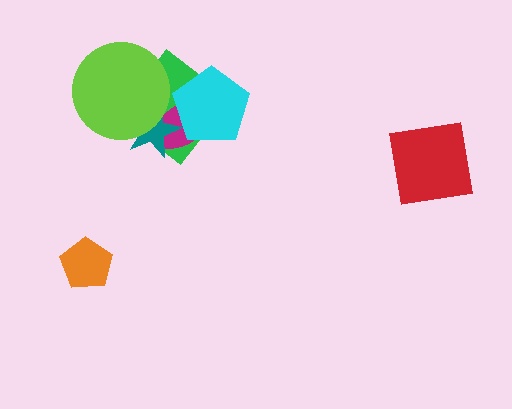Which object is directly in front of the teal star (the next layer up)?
The cyan pentagon is directly in front of the teal star.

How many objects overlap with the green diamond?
4 objects overlap with the green diamond.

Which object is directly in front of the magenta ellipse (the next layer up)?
The teal star is directly in front of the magenta ellipse.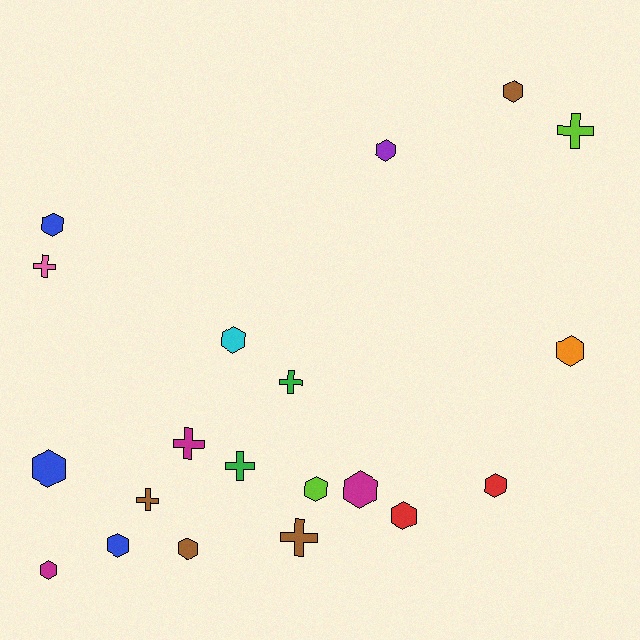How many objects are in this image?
There are 20 objects.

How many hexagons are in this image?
There are 13 hexagons.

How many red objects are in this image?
There are 2 red objects.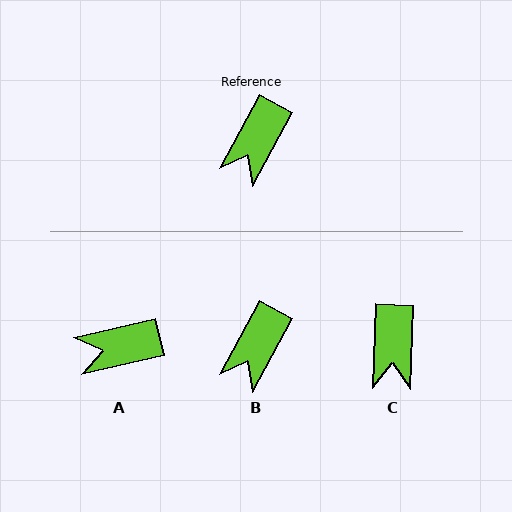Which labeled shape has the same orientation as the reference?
B.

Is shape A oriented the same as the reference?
No, it is off by about 49 degrees.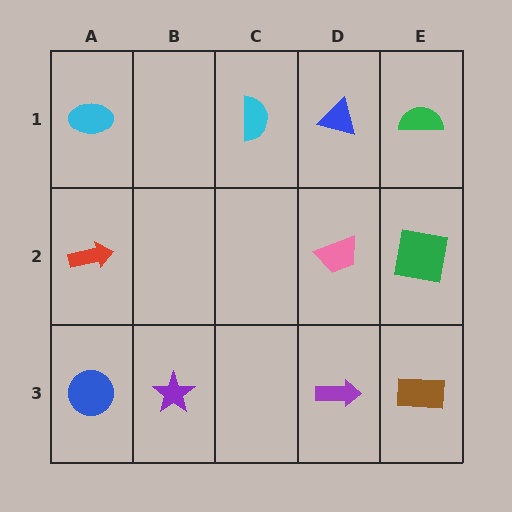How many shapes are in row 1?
4 shapes.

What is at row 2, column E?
A green square.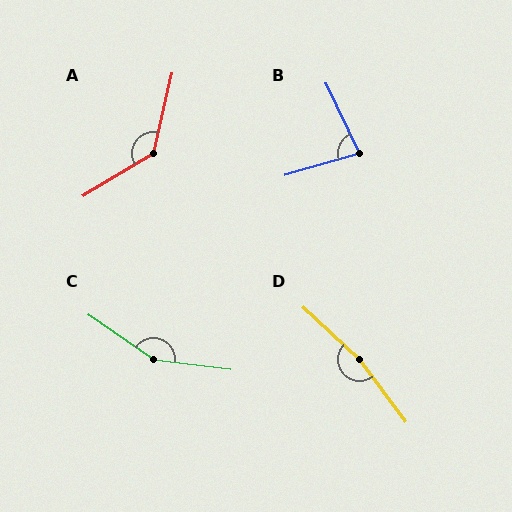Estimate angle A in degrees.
Approximately 134 degrees.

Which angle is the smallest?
B, at approximately 81 degrees.